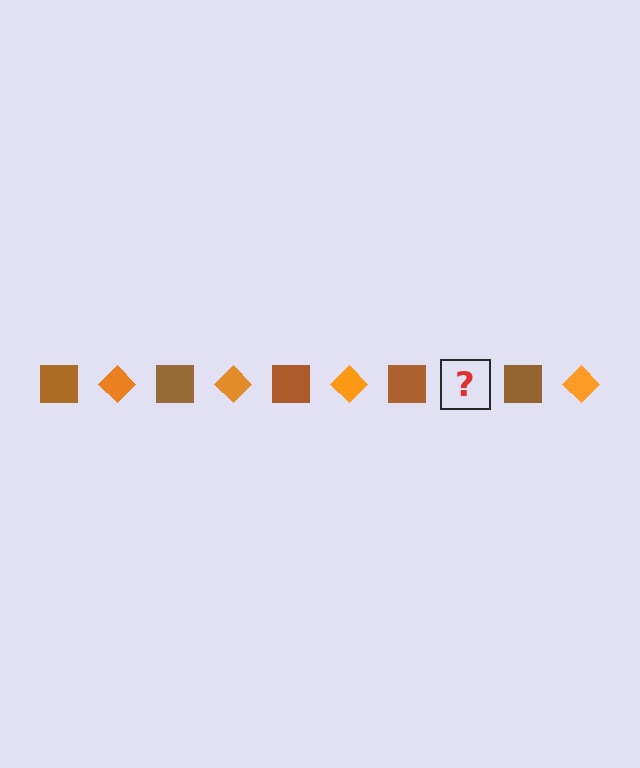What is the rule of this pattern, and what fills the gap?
The rule is that the pattern alternates between brown square and orange diamond. The gap should be filled with an orange diamond.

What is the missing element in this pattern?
The missing element is an orange diamond.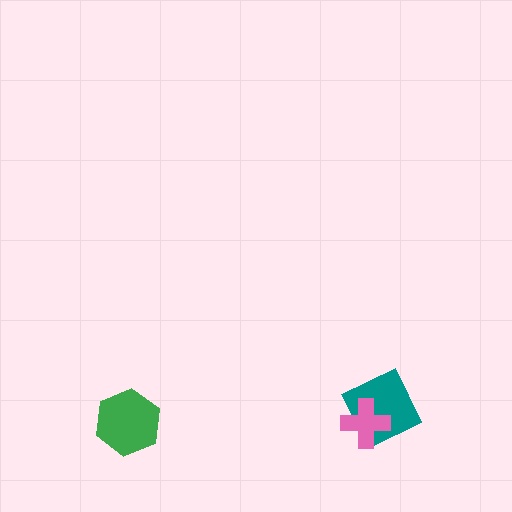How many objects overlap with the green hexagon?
0 objects overlap with the green hexagon.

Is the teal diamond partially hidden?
Yes, it is partially covered by another shape.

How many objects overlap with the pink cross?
1 object overlaps with the pink cross.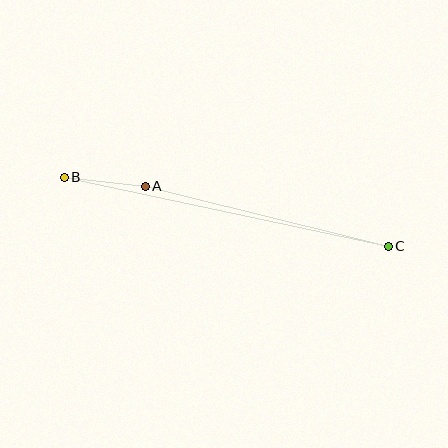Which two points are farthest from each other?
Points B and C are farthest from each other.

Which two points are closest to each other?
Points A and B are closest to each other.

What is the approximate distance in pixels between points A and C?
The distance between A and C is approximately 250 pixels.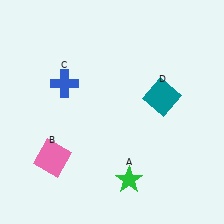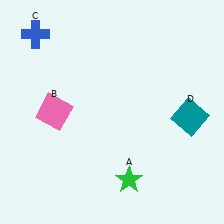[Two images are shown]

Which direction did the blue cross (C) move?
The blue cross (C) moved up.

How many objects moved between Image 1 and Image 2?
3 objects moved between the two images.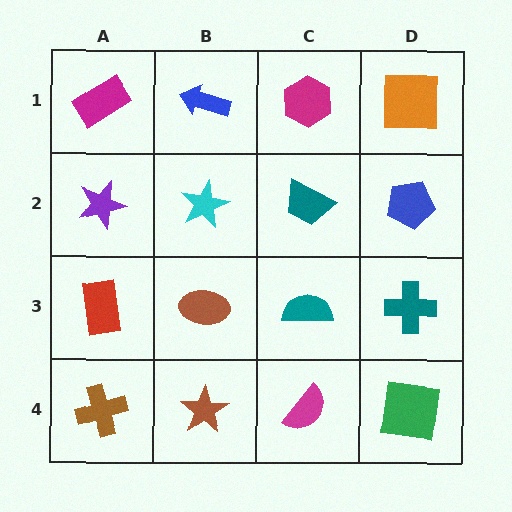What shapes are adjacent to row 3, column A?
A purple star (row 2, column A), a brown cross (row 4, column A), a brown ellipse (row 3, column B).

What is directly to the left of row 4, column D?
A magenta semicircle.